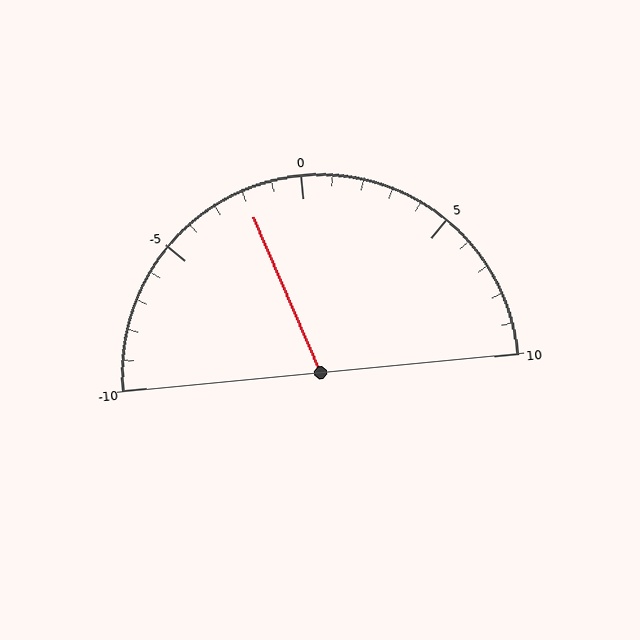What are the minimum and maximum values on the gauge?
The gauge ranges from -10 to 10.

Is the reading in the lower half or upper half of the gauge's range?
The reading is in the lower half of the range (-10 to 10).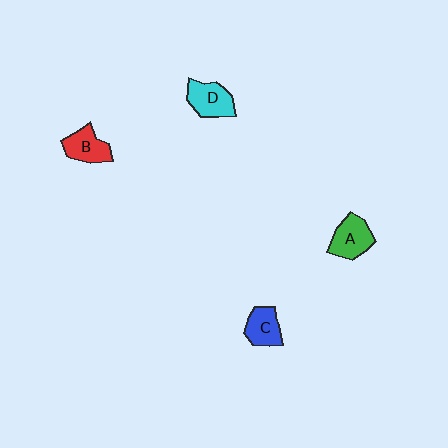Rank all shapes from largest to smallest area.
From largest to smallest: D (cyan), A (green), B (red), C (blue).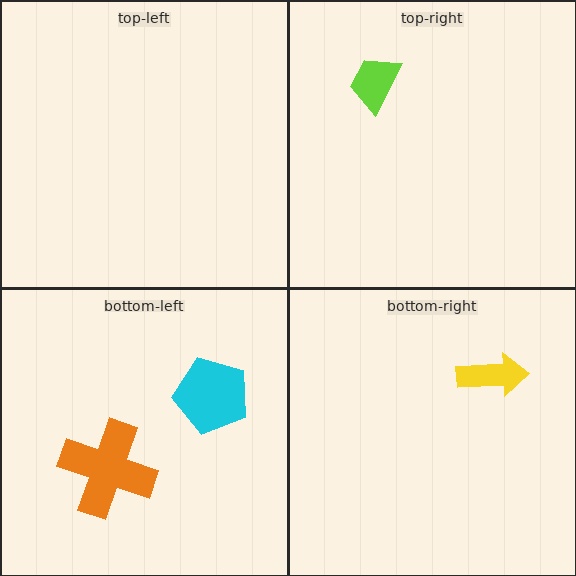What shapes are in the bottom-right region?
The yellow arrow.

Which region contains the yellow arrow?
The bottom-right region.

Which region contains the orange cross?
The bottom-left region.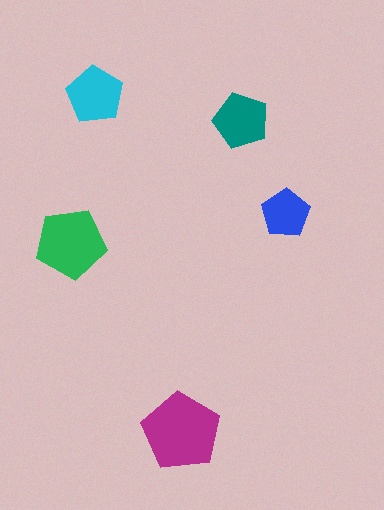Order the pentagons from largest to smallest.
the magenta one, the green one, the cyan one, the teal one, the blue one.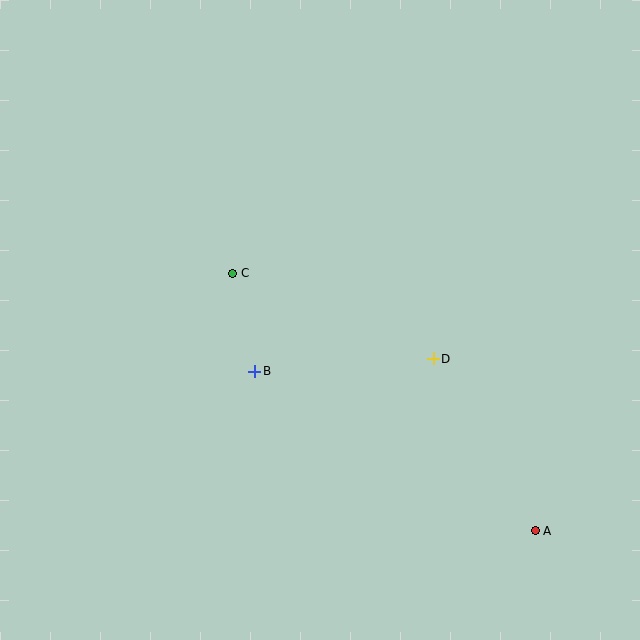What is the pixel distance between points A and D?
The distance between A and D is 200 pixels.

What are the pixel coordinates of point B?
Point B is at (255, 371).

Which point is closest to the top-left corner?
Point C is closest to the top-left corner.